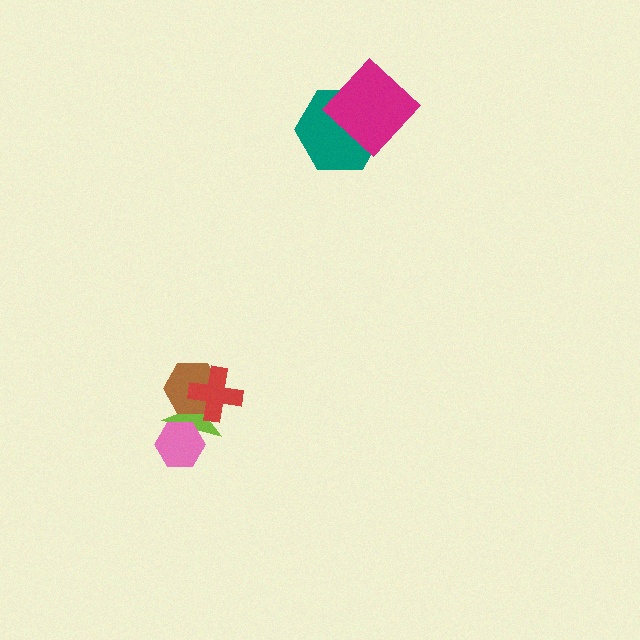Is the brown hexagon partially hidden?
Yes, it is partially covered by another shape.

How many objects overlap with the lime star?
3 objects overlap with the lime star.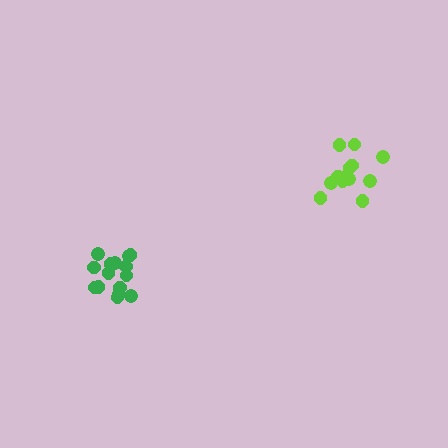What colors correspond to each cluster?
The clusters are colored: green, lime.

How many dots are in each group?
Group 1: 15 dots, Group 2: 14 dots (29 total).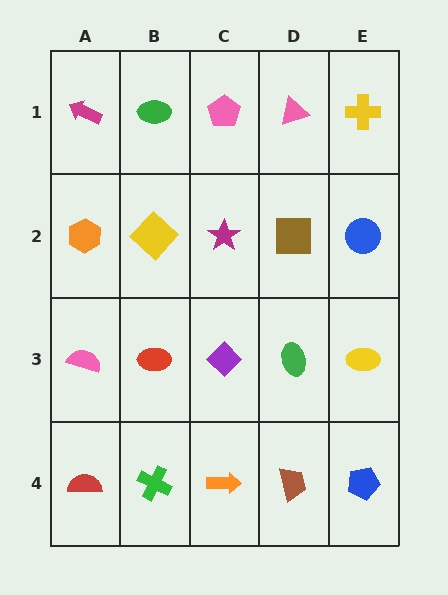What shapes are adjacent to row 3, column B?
A yellow diamond (row 2, column B), a green cross (row 4, column B), a pink semicircle (row 3, column A), a purple diamond (row 3, column C).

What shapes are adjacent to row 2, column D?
A pink triangle (row 1, column D), a green ellipse (row 3, column D), a magenta star (row 2, column C), a blue circle (row 2, column E).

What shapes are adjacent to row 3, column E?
A blue circle (row 2, column E), a blue pentagon (row 4, column E), a green ellipse (row 3, column D).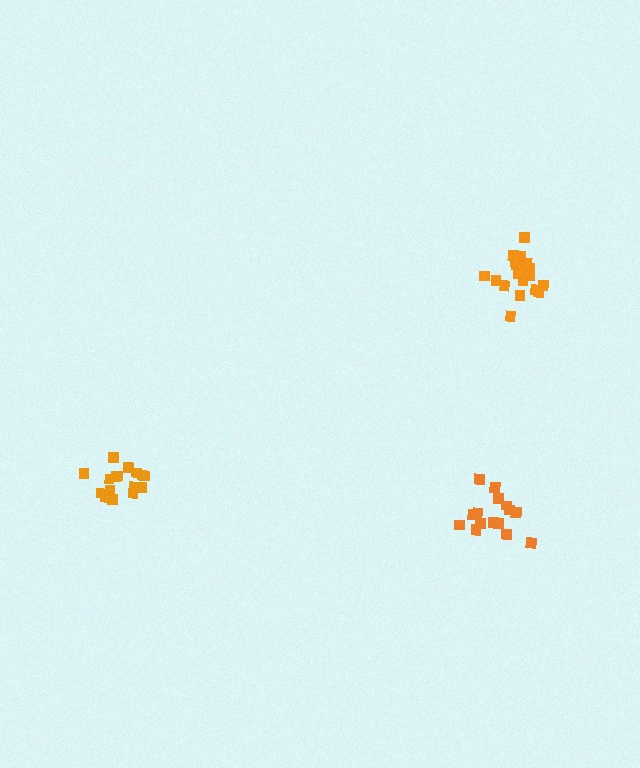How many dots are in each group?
Group 1: 16 dots, Group 2: 16 dots, Group 3: 19 dots (51 total).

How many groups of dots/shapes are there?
There are 3 groups.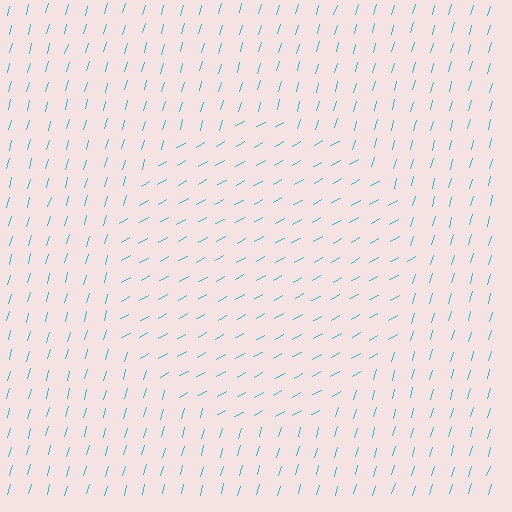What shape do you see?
I see a circle.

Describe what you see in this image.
The image is filled with small cyan line segments. A circle region in the image has lines oriented differently from the surrounding lines, creating a visible texture boundary.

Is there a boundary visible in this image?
Yes, there is a texture boundary formed by a change in line orientation.